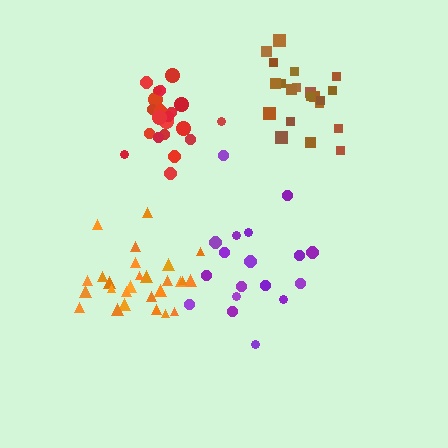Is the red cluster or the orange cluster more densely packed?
Red.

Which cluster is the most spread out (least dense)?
Purple.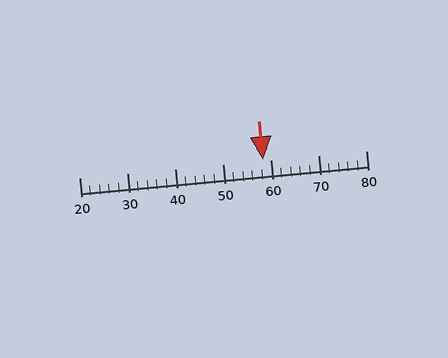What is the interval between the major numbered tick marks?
The major tick marks are spaced 10 units apart.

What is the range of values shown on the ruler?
The ruler shows values from 20 to 80.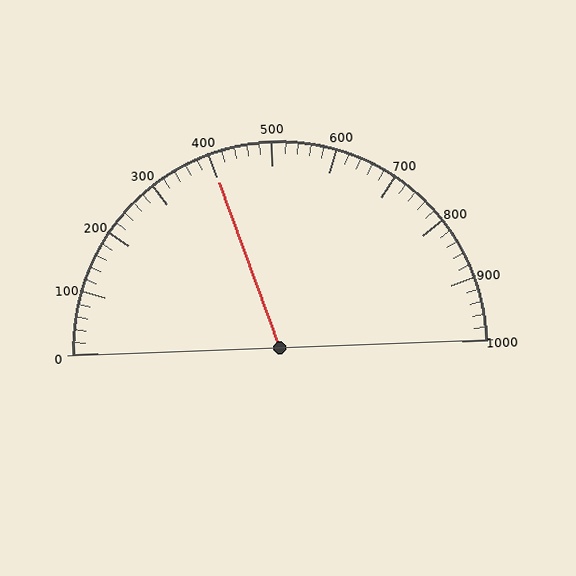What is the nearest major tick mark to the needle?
The nearest major tick mark is 400.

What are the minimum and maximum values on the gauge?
The gauge ranges from 0 to 1000.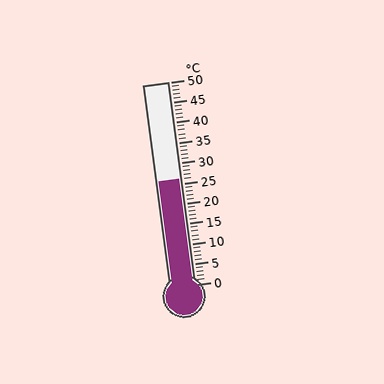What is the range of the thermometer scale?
The thermometer scale ranges from 0°C to 50°C.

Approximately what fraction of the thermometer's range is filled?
The thermometer is filled to approximately 50% of its range.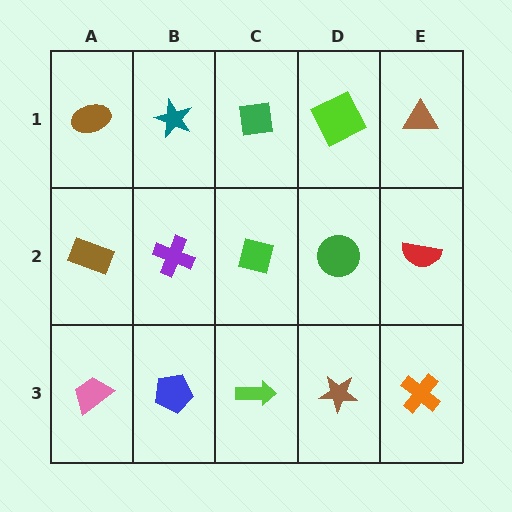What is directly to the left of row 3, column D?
A lime arrow.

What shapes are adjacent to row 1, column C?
A green square (row 2, column C), a teal star (row 1, column B), a lime square (row 1, column D).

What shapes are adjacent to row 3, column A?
A brown rectangle (row 2, column A), a blue pentagon (row 3, column B).